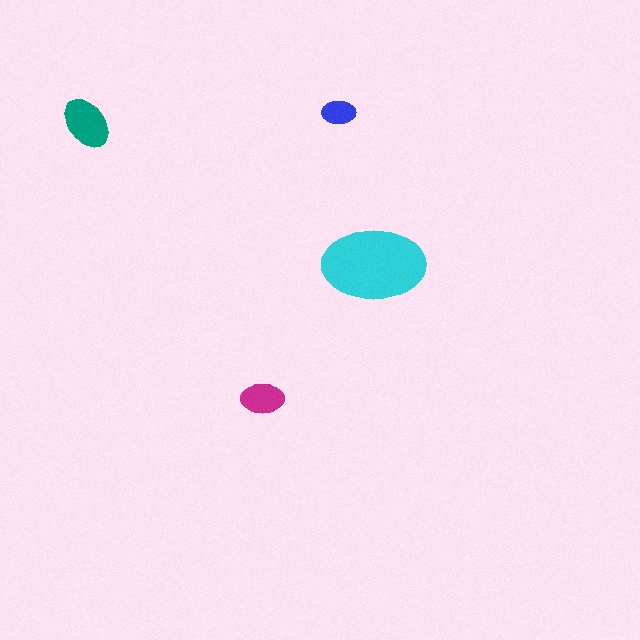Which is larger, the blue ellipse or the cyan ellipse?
The cyan one.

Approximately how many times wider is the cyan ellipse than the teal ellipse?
About 2 times wider.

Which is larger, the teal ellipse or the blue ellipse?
The teal one.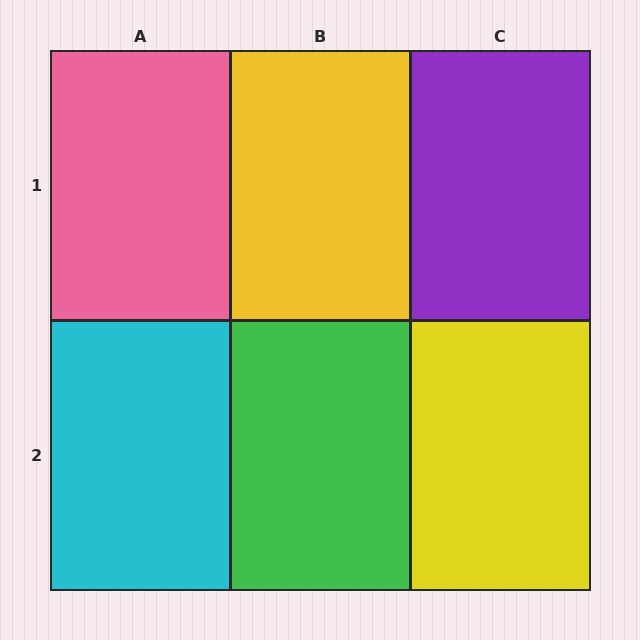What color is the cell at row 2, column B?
Green.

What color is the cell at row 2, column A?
Cyan.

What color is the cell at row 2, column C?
Yellow.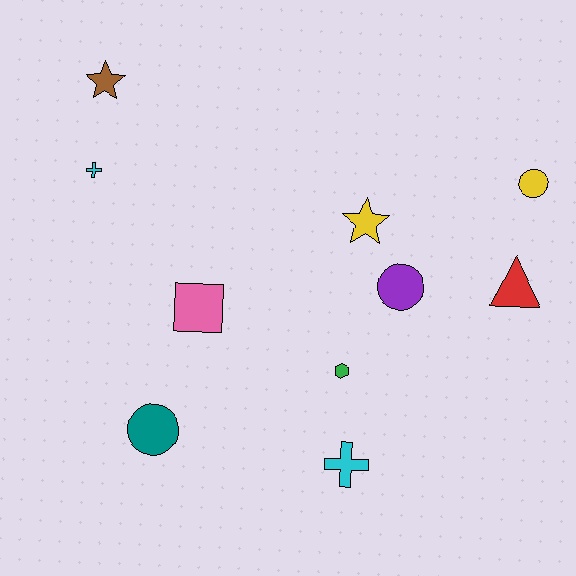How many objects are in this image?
There are 10 objects.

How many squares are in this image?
There is 1 square.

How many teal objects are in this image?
There is 1 teal object.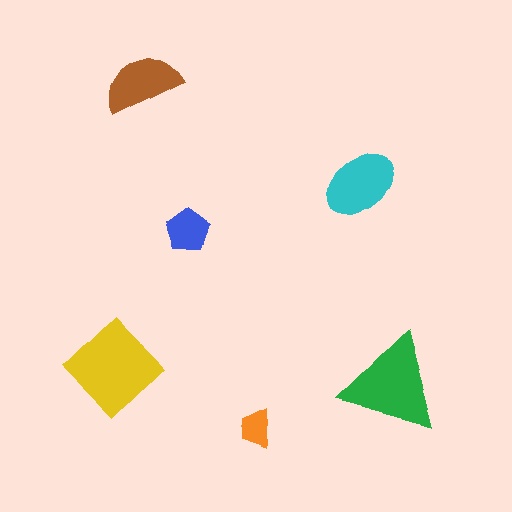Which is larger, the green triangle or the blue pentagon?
The green triangle.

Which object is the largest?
The yellow diamond.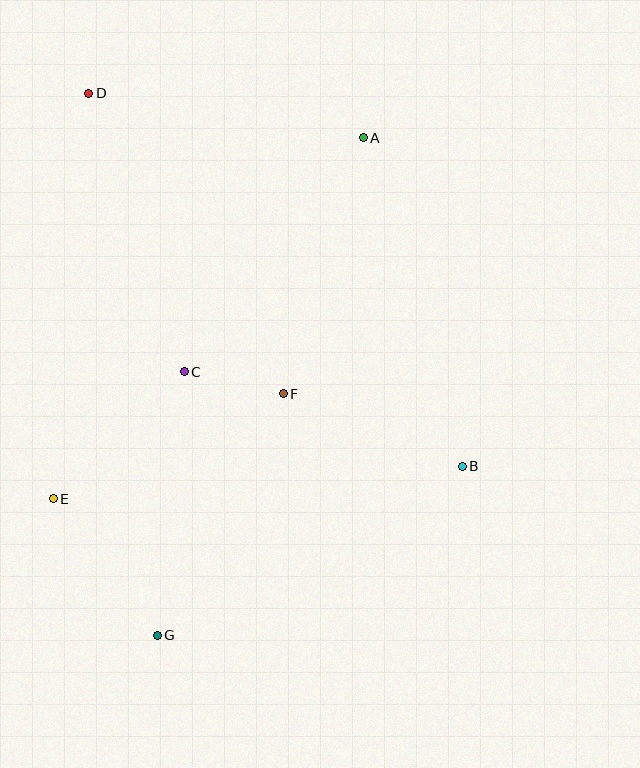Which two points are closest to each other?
Points C and F are closest to each other.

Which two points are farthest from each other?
Points D and G are farthest from each other.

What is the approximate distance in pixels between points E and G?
The distance between E and G is approximately 172 pixels.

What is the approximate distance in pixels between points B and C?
The distance between B and C is approximately 294 pixels.